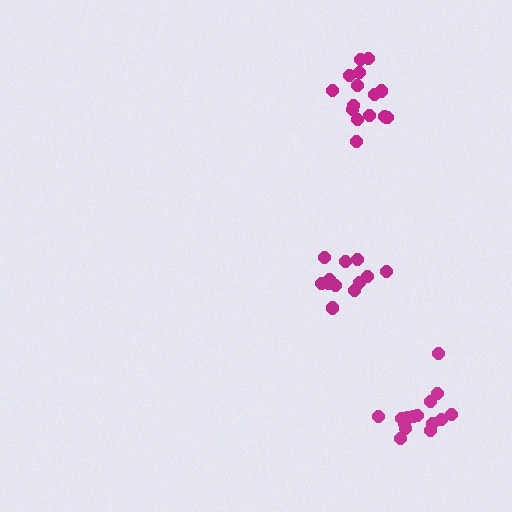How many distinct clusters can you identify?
There are 3 distinct clusters.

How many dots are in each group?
Group 1: 12 dots, Group 2: 15 dots, Group 3: 15 dots (42 total).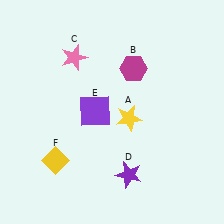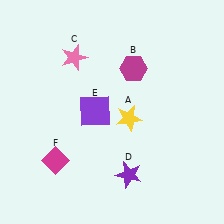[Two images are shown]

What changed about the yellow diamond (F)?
In Image 1, F is yellow. In Image 2, it changed to magenta.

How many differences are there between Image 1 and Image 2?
There is 1 difference between the two images.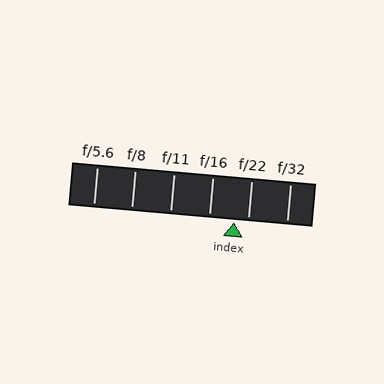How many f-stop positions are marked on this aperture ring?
There are 6 f-stop positions marked.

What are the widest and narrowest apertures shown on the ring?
The widest aperture shown is f/5.6 and the narrowest is f/32.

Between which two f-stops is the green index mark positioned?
The index mark is between f/16 and f/22.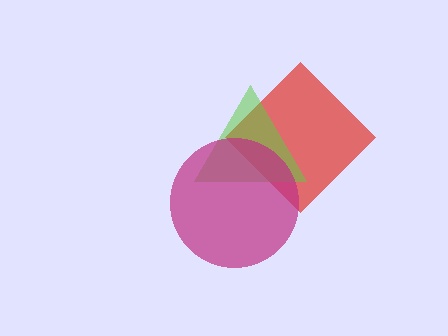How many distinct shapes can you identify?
There are 3 distinct shapes: a red diamond, a lime triangle, a magenta circle.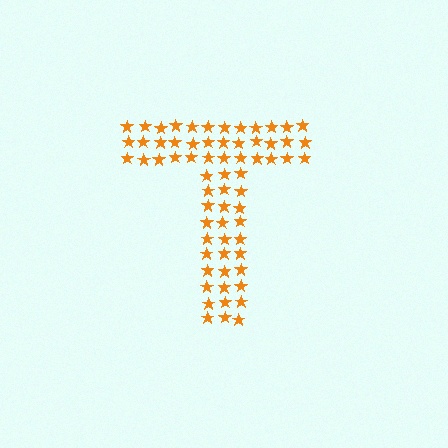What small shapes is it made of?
It is made of small stars.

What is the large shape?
The large shape is the letter T.